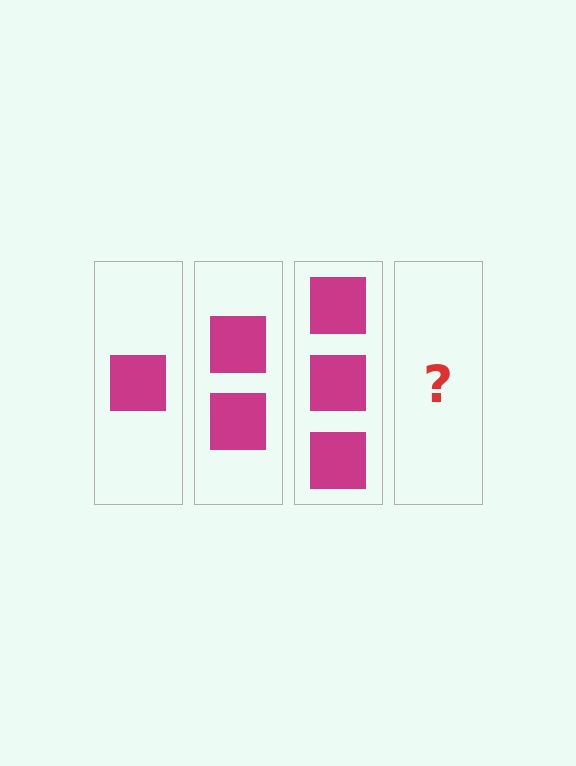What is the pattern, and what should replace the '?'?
The pattern is that each step adds one more square. The '?' should be 4 squares.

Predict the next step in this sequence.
The next step is 4 squares.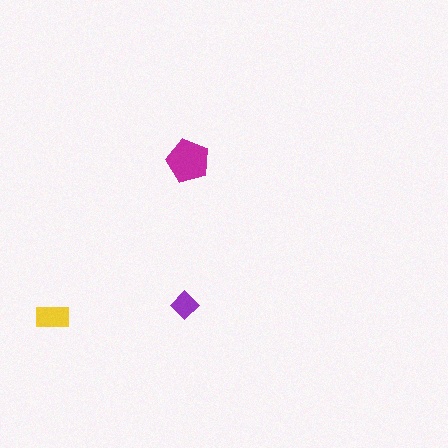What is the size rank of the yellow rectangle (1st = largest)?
2nd.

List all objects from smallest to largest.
The purple diamond, the yellow rectangle, the magenta pentagon.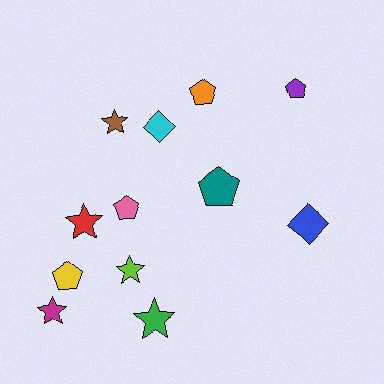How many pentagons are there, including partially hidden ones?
There are 5 pentagons.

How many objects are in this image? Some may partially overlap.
There are 12 objects.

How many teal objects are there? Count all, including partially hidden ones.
There is 1 teal object.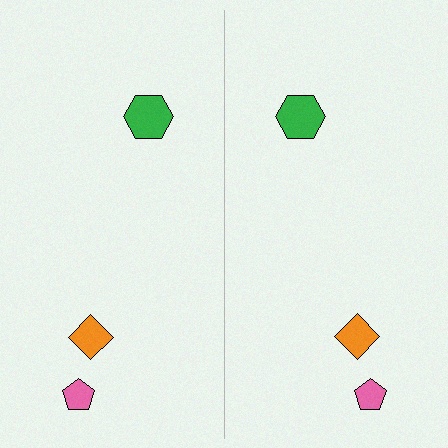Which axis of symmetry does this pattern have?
The pattern has a vertical axis of symmetry running through the center of the image.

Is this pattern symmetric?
Yes, this pattern has bilateral (reflection) symmetry.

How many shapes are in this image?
There are 6 shapes in this image.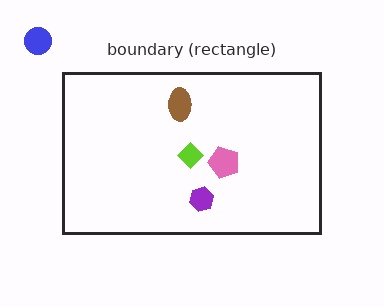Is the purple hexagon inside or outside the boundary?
Inside.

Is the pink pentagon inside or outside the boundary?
Inside.